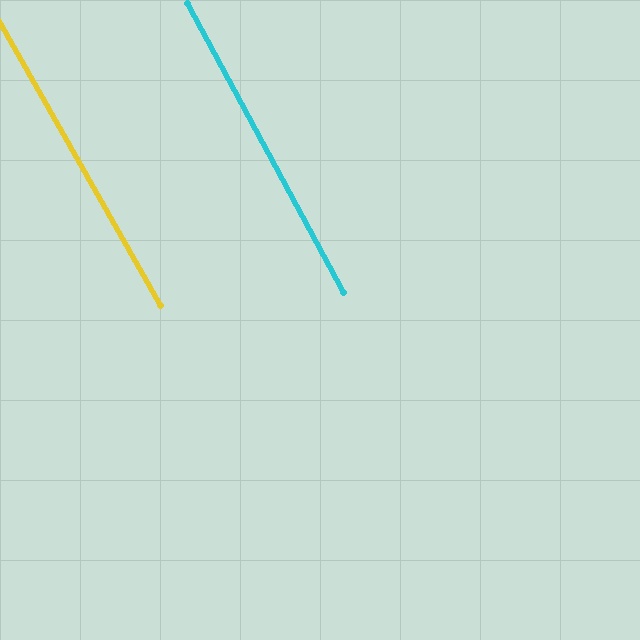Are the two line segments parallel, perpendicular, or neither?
Parallel — their directions differ by only 1.5°.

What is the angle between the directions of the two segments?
Approximately 1 degree.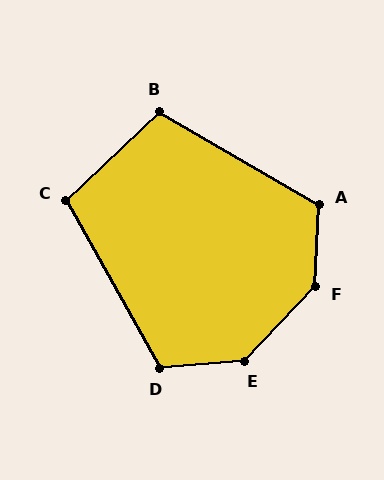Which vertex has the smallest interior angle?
C, at approximately 104 degrees.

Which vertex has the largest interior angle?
F, at approximately 139 degrees.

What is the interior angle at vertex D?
Approximately 115 degrees (obtuse).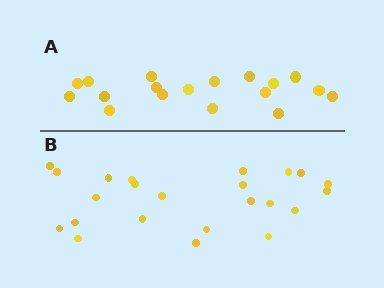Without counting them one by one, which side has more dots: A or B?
Region B (the bottom region) has more dots.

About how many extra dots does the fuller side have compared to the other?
Region B has about 5 more dots than region A.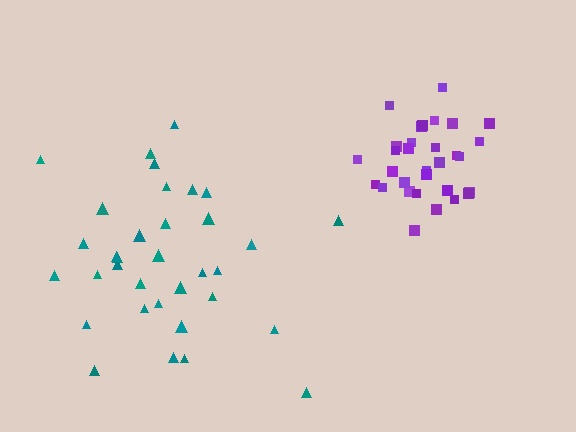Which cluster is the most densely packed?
Purple.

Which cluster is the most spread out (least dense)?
Teal.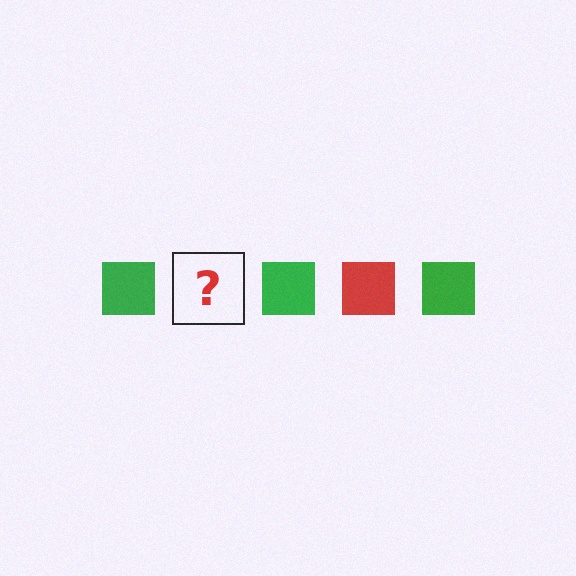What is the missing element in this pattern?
The missing element is a red square.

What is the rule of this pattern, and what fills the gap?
The rule is that the pattern cycles through green, red squares. The gap should be filled with a red square.